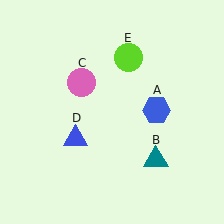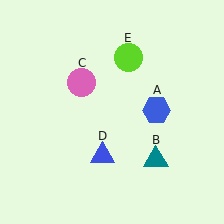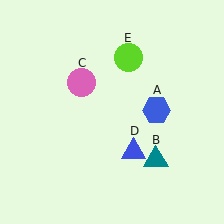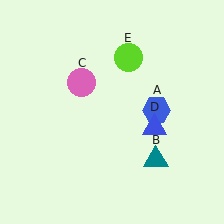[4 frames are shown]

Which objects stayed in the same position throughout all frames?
Blue hexagon (object A) and teal triangle (object B) and pink circle (object C) and lime circle (object E) remained stationary.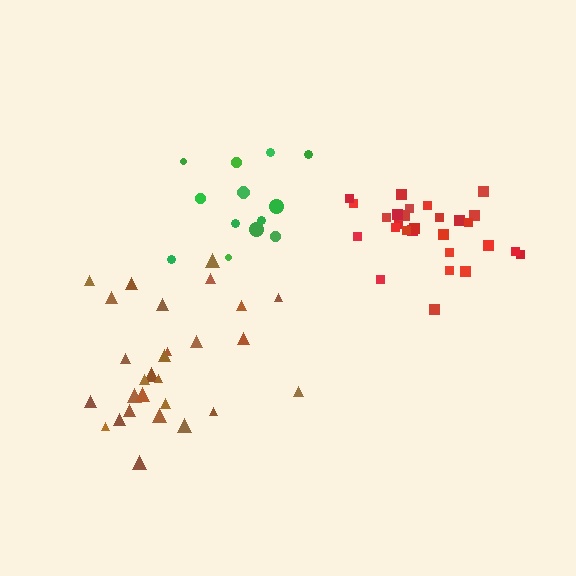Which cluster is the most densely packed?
Red.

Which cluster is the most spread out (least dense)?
Green.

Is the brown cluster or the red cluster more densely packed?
Red.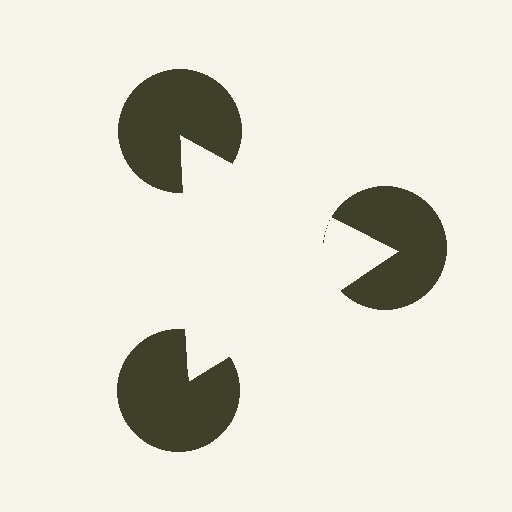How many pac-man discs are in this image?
There are 3 — one at each vertex of the illusory triangle.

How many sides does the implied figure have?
3 sides.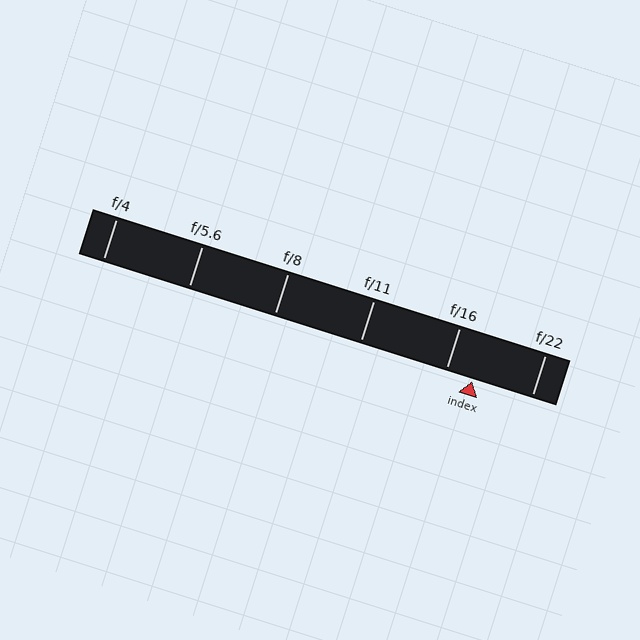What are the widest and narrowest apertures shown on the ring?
The widest aperture shown is f/4 and the narrowest is f/22.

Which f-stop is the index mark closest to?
The index mark is closest to f/16.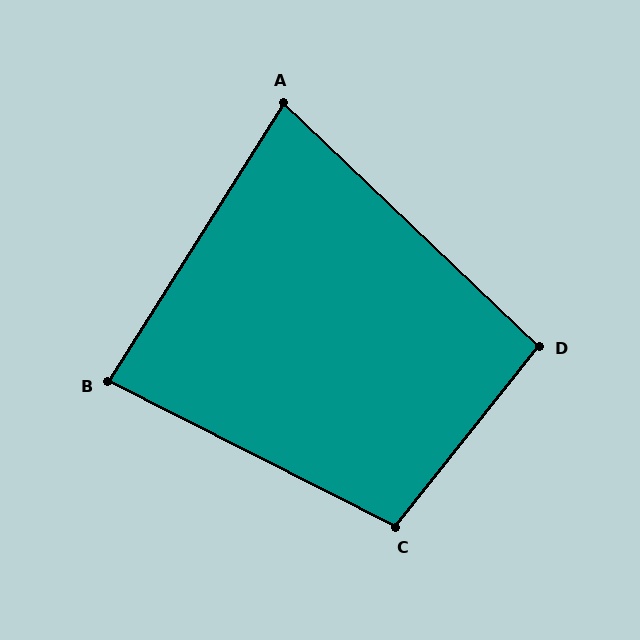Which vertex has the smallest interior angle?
A, at approximately 78 degrees.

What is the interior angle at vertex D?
Approximately 95 degrees (obtuse).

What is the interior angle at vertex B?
Approximately 85 degrees (acute).